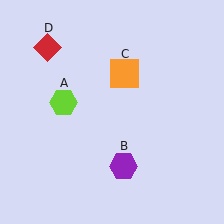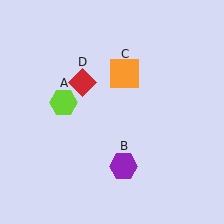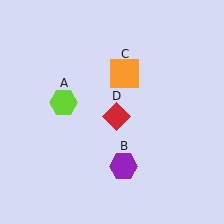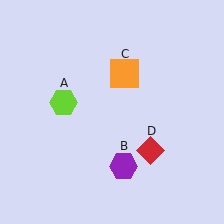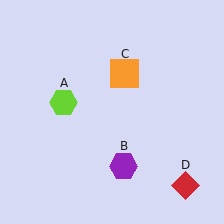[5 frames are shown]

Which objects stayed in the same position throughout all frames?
Lime hexagon (object A) and purple hexagon (object B) and orange square (object C) remained stationary.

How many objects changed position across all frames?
1 object changed position: red diamond (object D).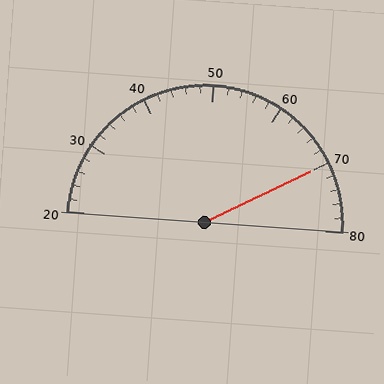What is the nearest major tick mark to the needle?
The nearest major tick mark is 70.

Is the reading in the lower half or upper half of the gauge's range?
The reading is in the upper half of the range (20 to 80).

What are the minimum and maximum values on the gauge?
The gauge ranges from 20 to 80.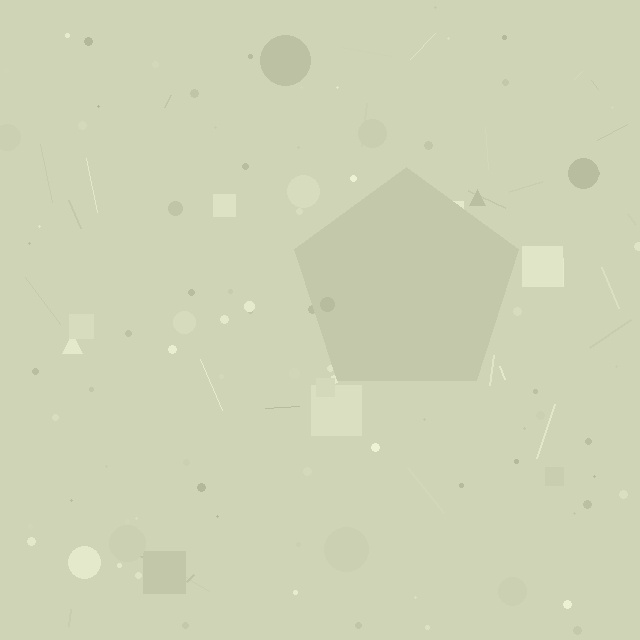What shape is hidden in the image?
A pentagon is hidden in the image.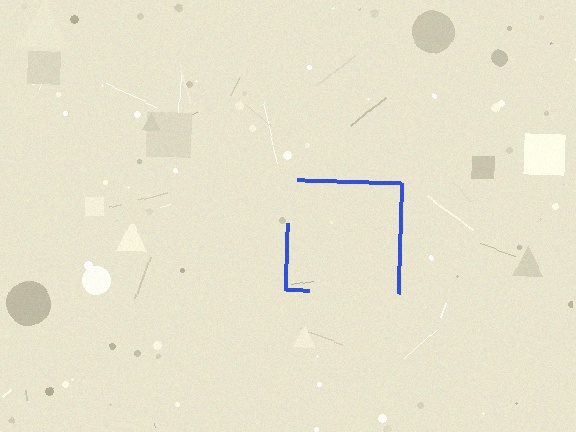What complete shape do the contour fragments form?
The contour fragments form a square.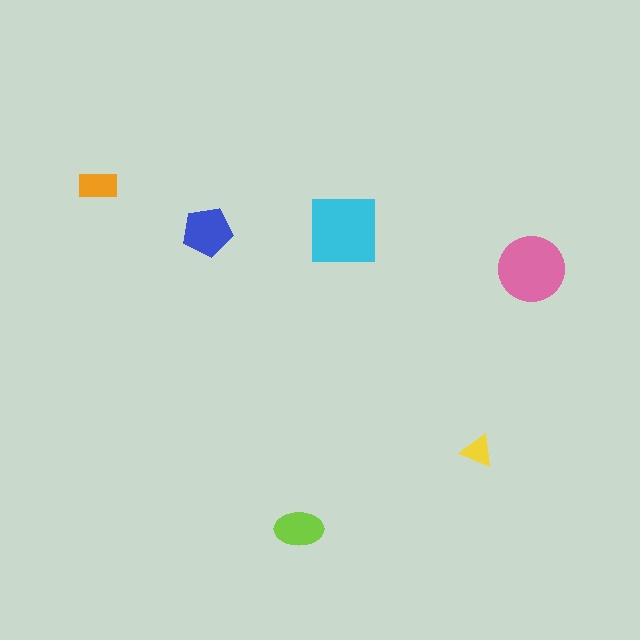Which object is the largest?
The cyan square.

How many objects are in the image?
There are 6 objects in the image.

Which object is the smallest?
The yellow triangle.